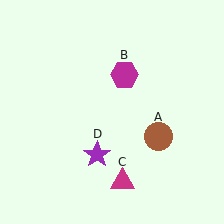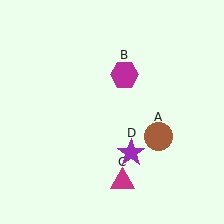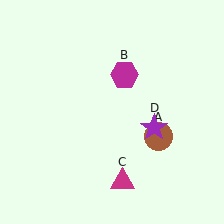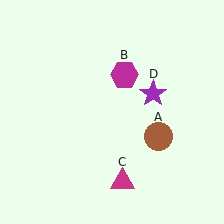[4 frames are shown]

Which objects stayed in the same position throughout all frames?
Brown circle (object A) and magenta hexagon (object B) and magenta triangle (object C) remained stationary.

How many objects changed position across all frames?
1 object changed position: purple star (object D).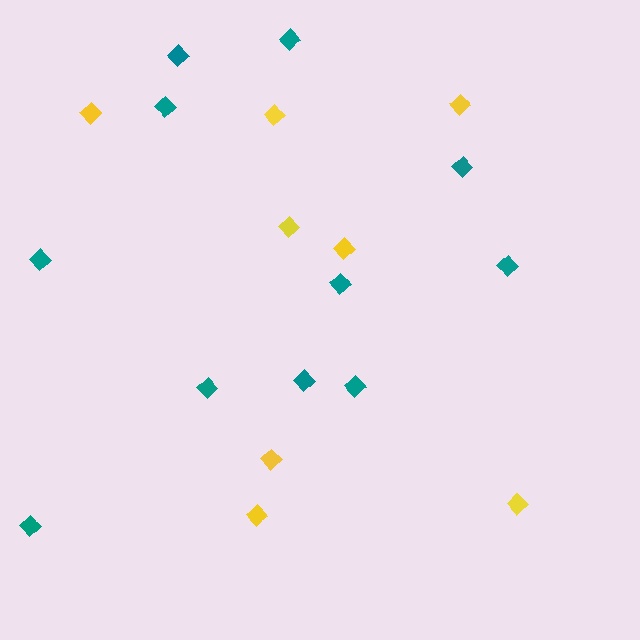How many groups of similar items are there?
There are 2 groups: one group of teal diamonds (11) and one group of yellow diamonds (8).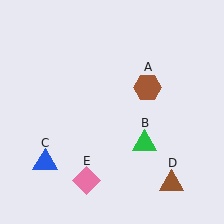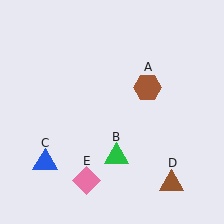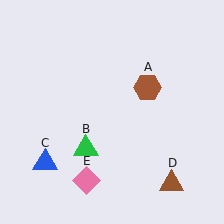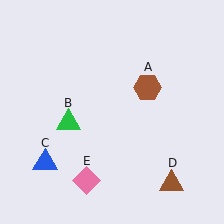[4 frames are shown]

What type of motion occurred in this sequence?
The green triangle (object B) rotated clockwise around the center of the scene.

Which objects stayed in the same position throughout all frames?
Brown hexagon (object A) and blue triangle (object C) and brown triangle (object D) and pink diamond (object E) remained stationary.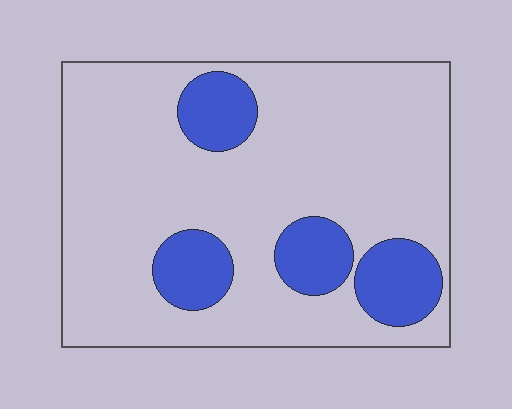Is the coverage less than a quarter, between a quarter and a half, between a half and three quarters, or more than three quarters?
Less than a quarter.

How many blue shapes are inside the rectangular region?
4.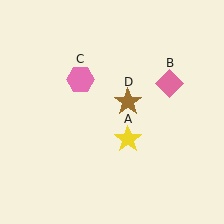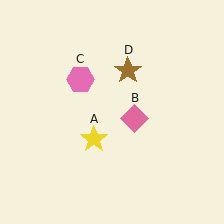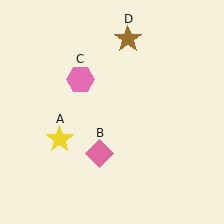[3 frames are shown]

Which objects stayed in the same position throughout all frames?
Pink hexagon (object C) remained stationary.